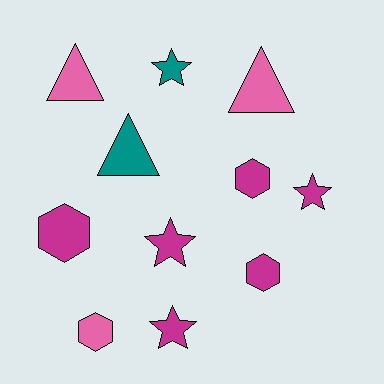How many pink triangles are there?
There are 2 pink triangles.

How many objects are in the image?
There are 11 objects.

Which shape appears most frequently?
Hexagon, with 4 objects.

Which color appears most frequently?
Magenta, with 6 objects.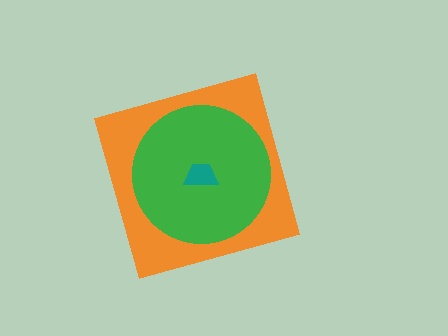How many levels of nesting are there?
3.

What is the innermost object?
The teal trapezoid.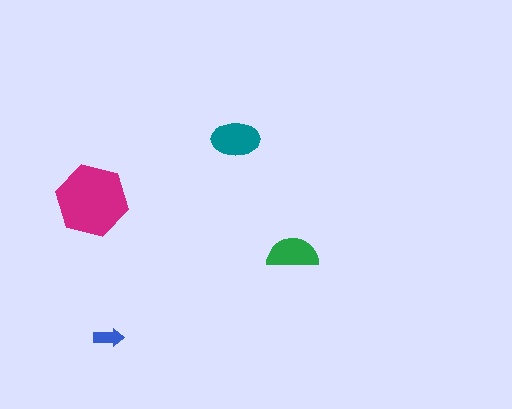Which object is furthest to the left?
The magenta hexagon is leftmost.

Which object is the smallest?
The blue arrow.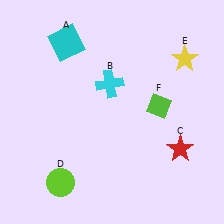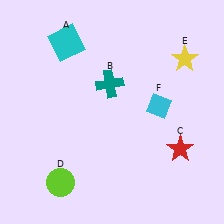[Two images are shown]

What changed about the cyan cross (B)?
In Image 1, B is cyan. In Image 2, it changed to teal.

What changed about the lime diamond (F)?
In Image 1, F is lime. In Image 2, it changed to cyan.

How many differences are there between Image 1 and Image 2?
There are 2 differences between the two images.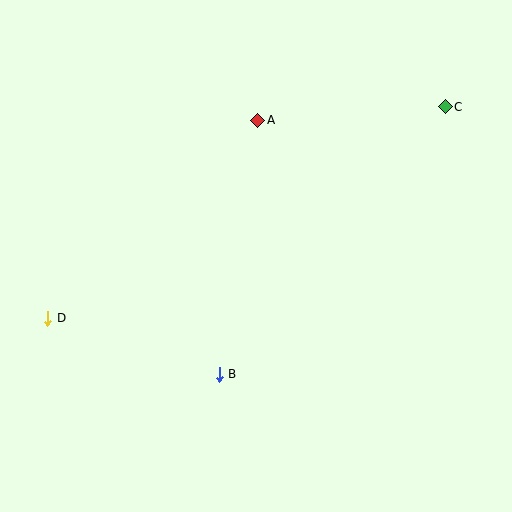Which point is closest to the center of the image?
Point B at (219, 374) is closest to the center.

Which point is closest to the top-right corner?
Point C is closest to the top-right corner.